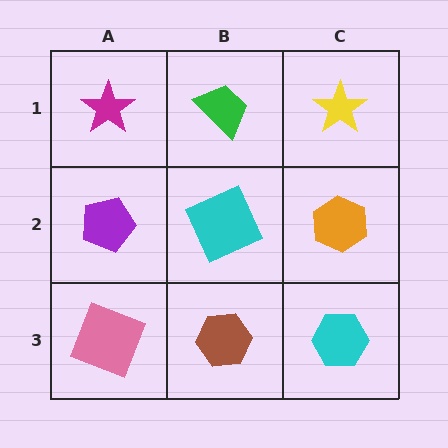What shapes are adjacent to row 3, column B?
A cyan square (row 2, column B), a pink square (row 3, column A), a cyan hexagon (row 3, column C).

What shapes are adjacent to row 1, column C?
An orange hexagon (row 2, column C), a green trapezoid (row 1, column B).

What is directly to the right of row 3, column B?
A cyan hexagon.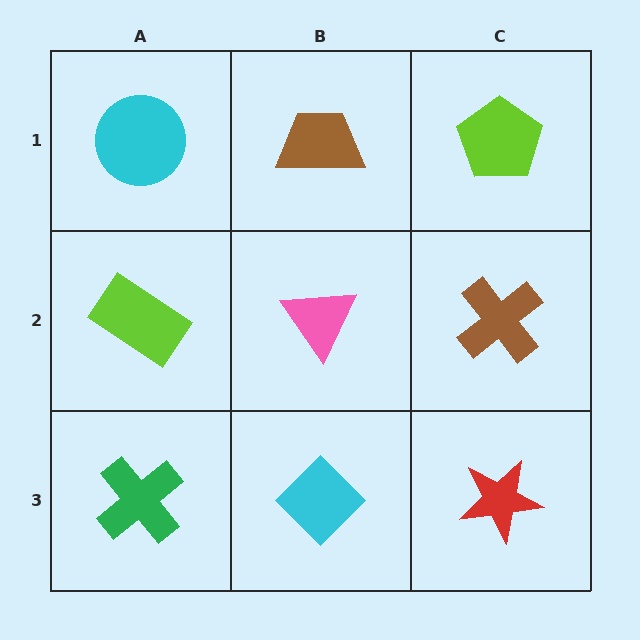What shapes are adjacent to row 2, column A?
A cyan circle (row 1, column A), a green cross (row 3, column A), a pink triangle (row 2, column B).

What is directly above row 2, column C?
A lime pentagon.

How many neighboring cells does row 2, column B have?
4.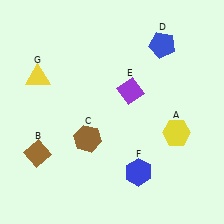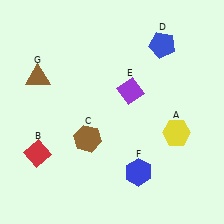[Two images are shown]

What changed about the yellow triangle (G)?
In Image 1, G is yellow. In Image 2, it changed to brown.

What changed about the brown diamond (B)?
In Image 1, B is brown. In Image 2, it changed to red.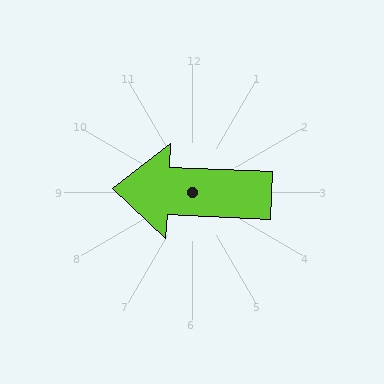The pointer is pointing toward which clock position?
Roughly 9 o'clock.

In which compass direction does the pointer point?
West.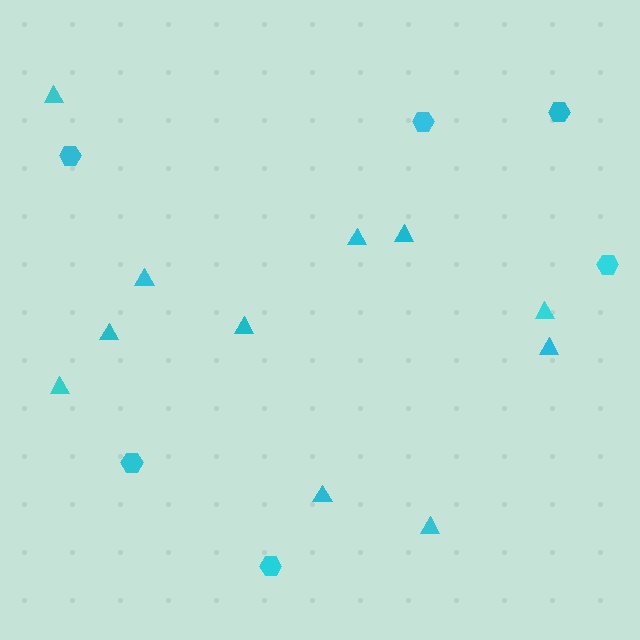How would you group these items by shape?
There are 2 groups: one group of triangles (11) and one group of hexagons (6).